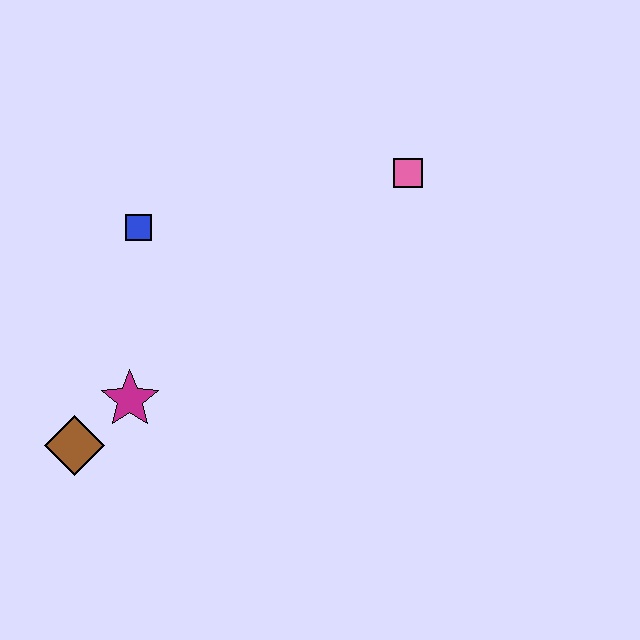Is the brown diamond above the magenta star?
No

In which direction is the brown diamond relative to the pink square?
The brown diamond is to the left of the pink square.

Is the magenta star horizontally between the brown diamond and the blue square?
Yes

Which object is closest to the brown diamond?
The magenta star is closest to the brown diamond.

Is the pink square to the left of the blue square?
No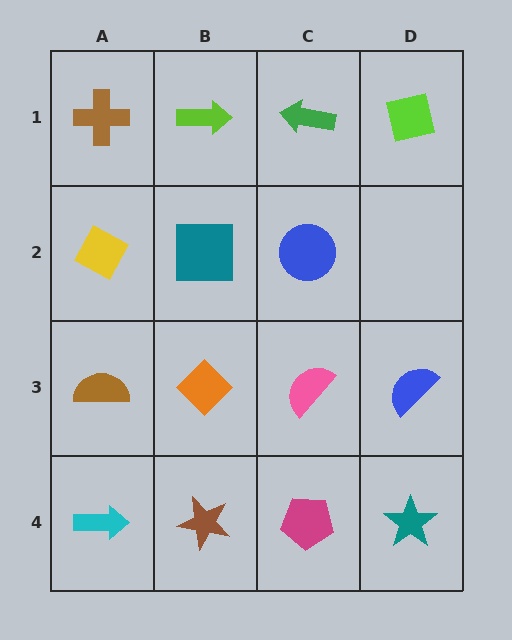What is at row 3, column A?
A brown semicircle.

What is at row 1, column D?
A lime square.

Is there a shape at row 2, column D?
No, that cell is empty.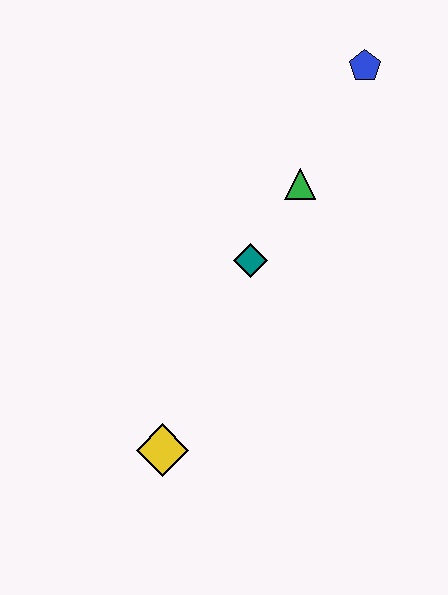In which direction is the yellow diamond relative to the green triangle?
The yellow diamond is below the green triangle.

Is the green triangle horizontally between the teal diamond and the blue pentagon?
Yes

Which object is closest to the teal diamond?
The green triangle is closest to the teal diamond.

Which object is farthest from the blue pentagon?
The yellow diamond is farthest from the blue pentagon.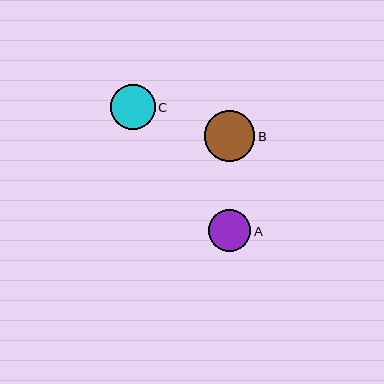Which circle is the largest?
Circle B is the largest with a size of approximately 50 pixels.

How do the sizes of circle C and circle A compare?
Circle C and circle A are approximately the same size.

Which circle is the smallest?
Circle A is the smallest with a size of approximately 42 pixels.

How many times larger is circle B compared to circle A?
Circle B is approximately 1.2 times the size of circle A.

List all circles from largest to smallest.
From largest to smallest: B, C, A.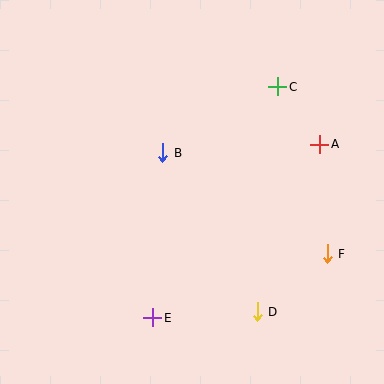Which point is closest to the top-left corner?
Point B is closest to the top-left corner.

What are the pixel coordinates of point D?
Point D is at (257, 312).